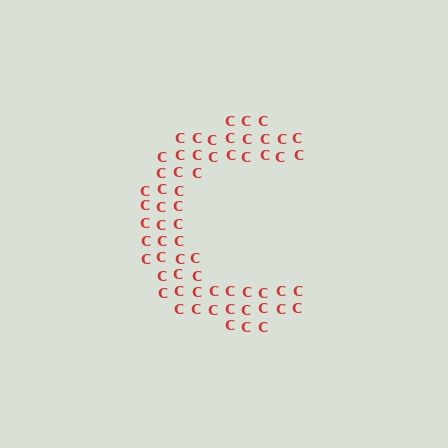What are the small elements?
The small elements are letter C's.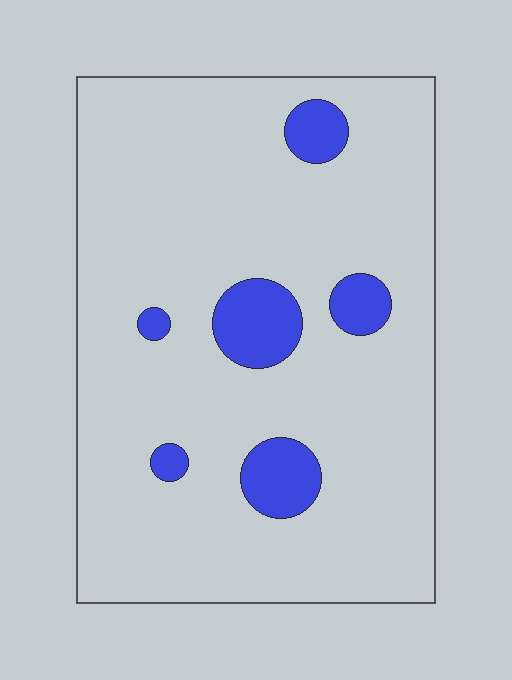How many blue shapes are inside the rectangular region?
6.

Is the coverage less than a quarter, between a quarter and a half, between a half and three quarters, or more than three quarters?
Less than a quarter.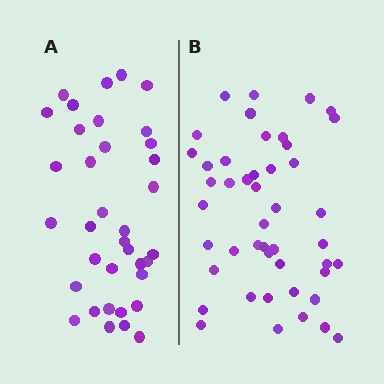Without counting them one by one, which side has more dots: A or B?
Region B (the right region) has more dots.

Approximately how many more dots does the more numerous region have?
Region B has roughly 10 or so more dots than region A.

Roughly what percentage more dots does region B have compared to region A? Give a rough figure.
About 30% more.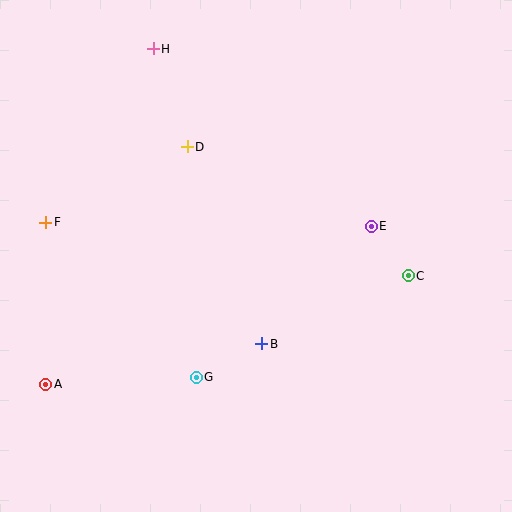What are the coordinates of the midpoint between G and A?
The midpoint between G and A is at (121, 381).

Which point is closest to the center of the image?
Point B at (262, 344) is closest to the center.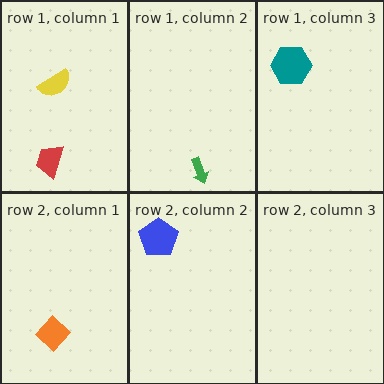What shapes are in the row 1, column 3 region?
The teal hexagon.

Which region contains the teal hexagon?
The row 1, column 3 region.